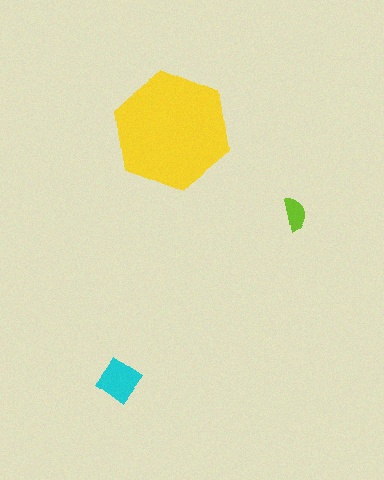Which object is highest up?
The yellow hexagon is topmost.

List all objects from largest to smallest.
The yellow hexagon, the cyan diamond, the lime semicircle.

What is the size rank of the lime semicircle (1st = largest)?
3rd.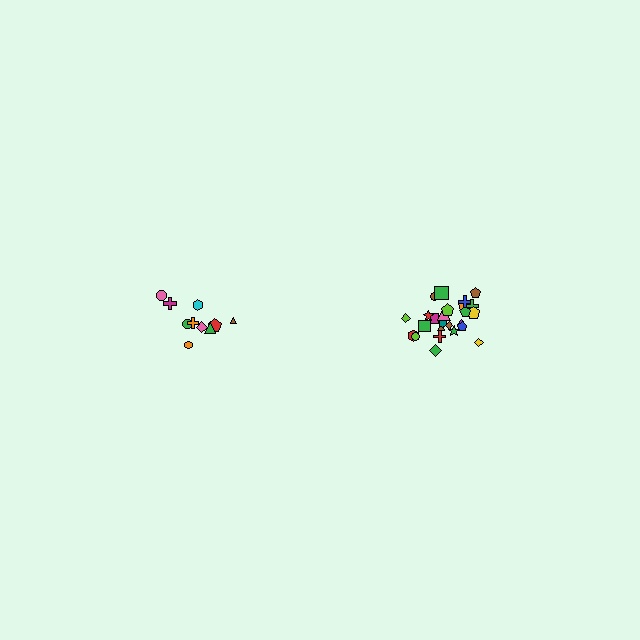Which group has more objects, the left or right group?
The right group.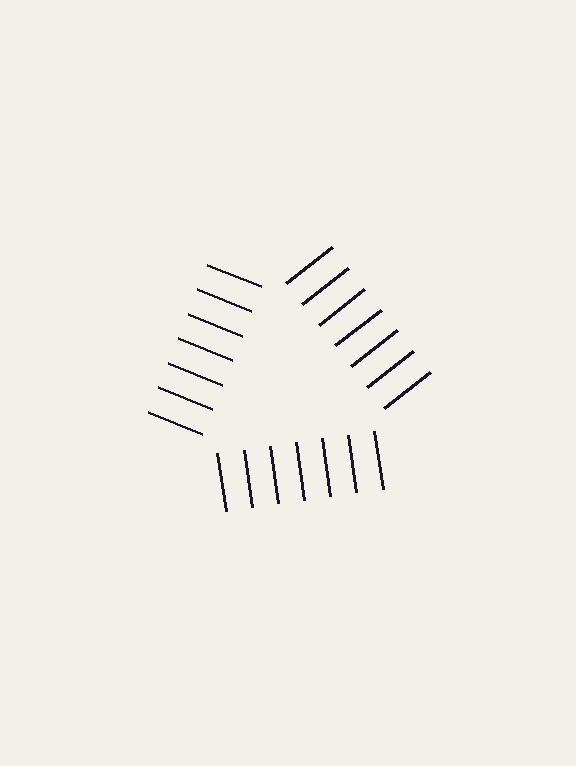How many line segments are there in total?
21 — 7 along each of the 3 edges.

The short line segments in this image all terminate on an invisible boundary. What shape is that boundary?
An illusory triangle — the line segments terminate on its edges but no continuous stroke is drawn.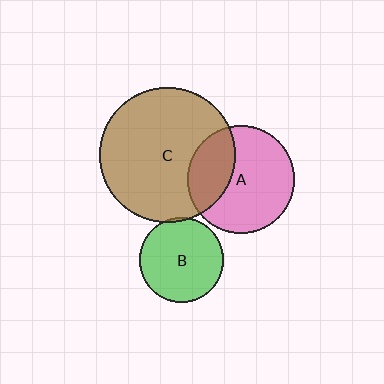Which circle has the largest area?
Circle C (brown).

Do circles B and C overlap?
Yes.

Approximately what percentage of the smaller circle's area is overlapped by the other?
Approximately 5%.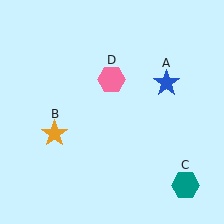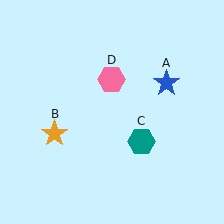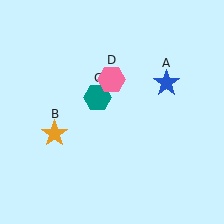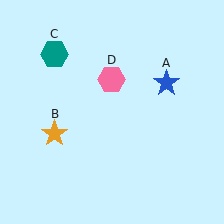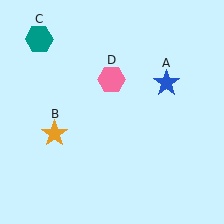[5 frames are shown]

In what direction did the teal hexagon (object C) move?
The teal hexagon (object C) moved up and to the left.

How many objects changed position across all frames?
1 object changed position: teal hexagon (object C).